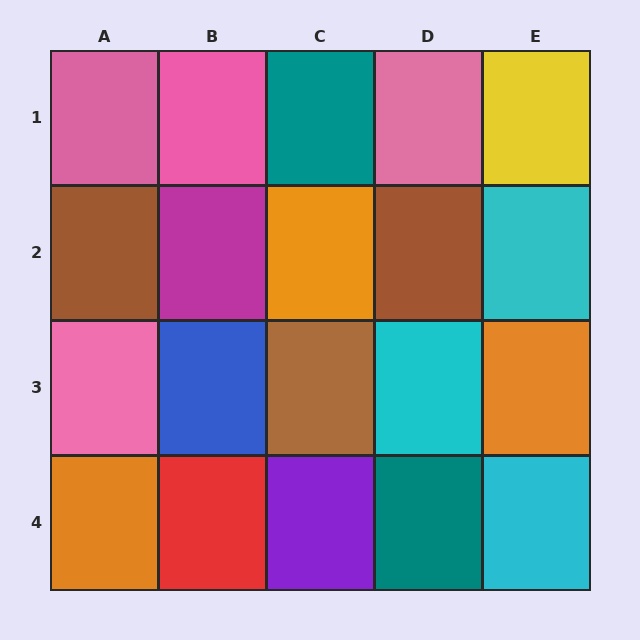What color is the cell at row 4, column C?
Purple.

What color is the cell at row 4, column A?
Orange.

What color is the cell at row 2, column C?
Orange.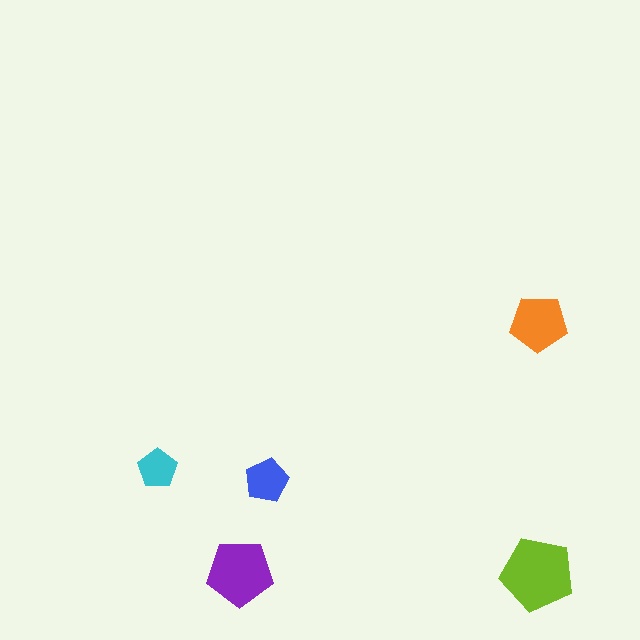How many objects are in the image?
There are 5 objects in the image.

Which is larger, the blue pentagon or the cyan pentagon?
The blue one.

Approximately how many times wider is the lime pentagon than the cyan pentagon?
About 2 times wider.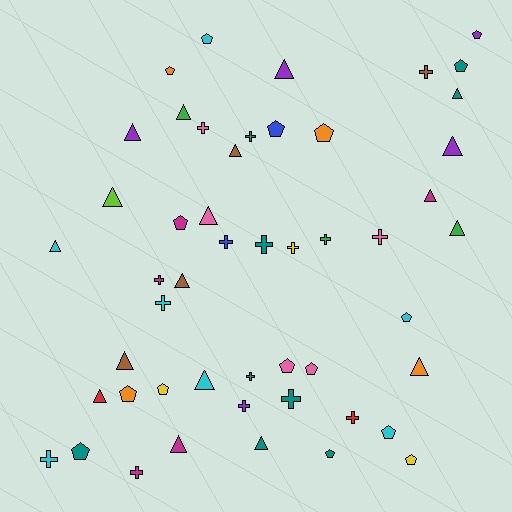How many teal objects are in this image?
There are 9 teal objects.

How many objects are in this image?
There are 50 objects.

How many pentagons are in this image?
There are 16 pentagons.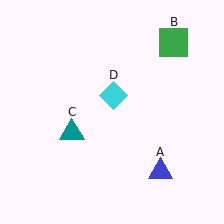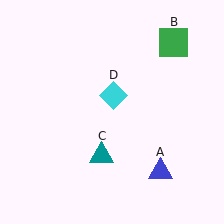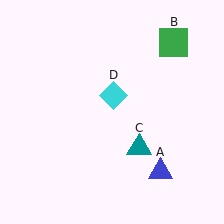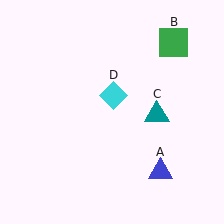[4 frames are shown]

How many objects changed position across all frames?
1 object changed position: teal triangle (object C).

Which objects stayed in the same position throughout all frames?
Blue triangle (object A) and green square (object B) and cyan diamond (object D) remained stationary.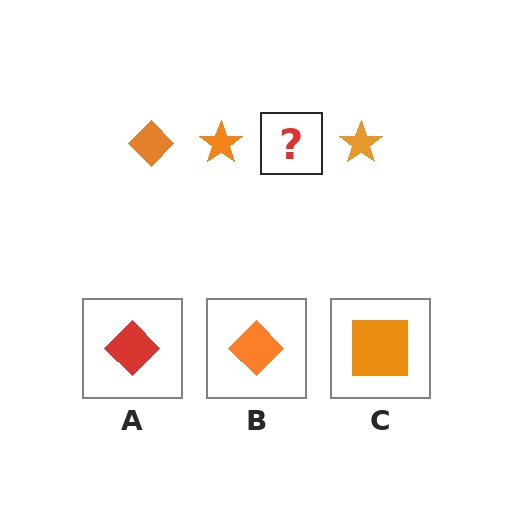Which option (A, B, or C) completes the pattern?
B.